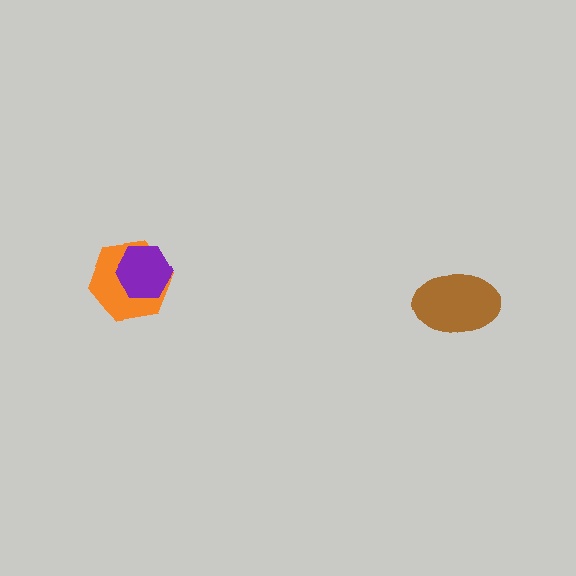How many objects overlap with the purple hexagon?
1 object overlaps with the purple hexagon.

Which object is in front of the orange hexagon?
The purple hexagon is in front of the orange hexagon.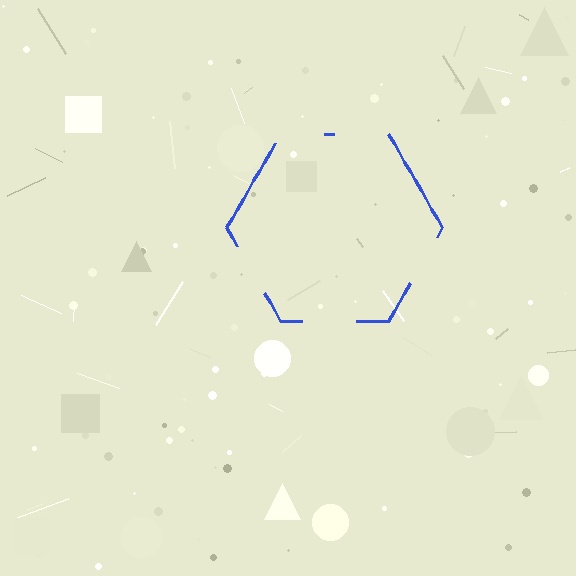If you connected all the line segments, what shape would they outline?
They would outline a hexagon.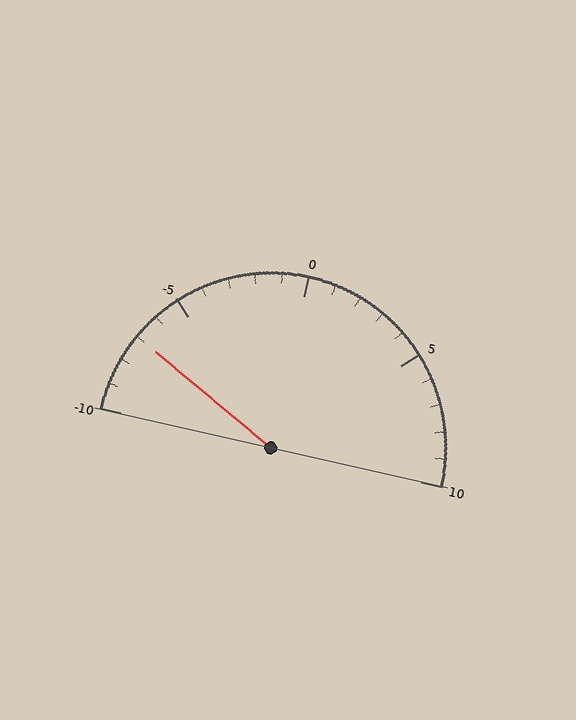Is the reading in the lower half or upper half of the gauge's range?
The reading is in the lower half of the range (-10 to 10).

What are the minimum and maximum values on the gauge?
The gauge ranges from -10 to 10.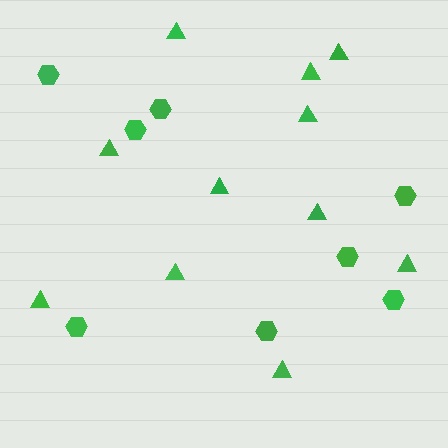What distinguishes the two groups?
There are 2 groups: one group of hexagons (8) and one group of triangles (11).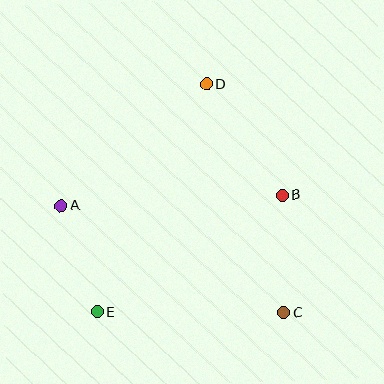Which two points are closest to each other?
Points A and E are closest to each other.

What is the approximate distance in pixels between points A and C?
The distance between A and C is approximately 247 pixels.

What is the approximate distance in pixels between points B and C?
The distance between B and C is approximately 118 pixels.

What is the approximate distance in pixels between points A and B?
The distance between A and B is approximately 221 pixels.